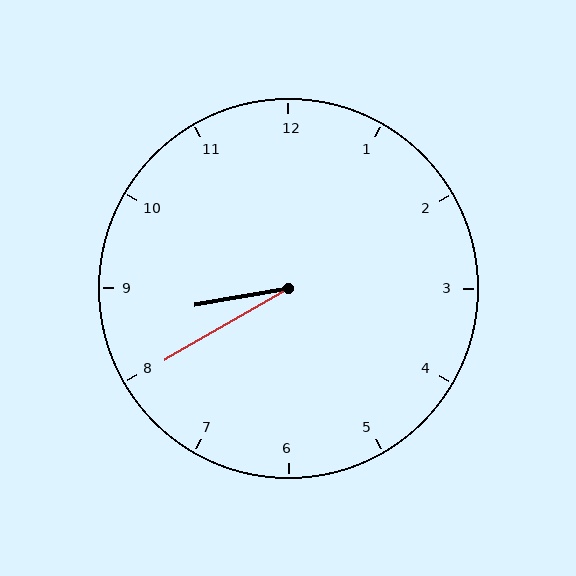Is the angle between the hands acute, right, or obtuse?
It is acute.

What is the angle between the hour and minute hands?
Approximately 20 degrees.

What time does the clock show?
8:40.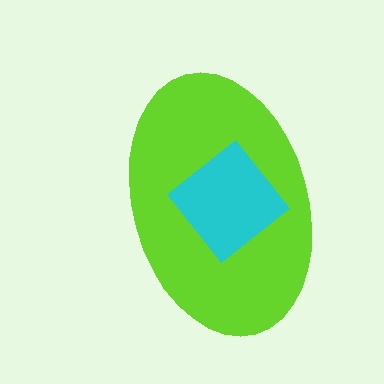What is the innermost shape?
The cyan diamond.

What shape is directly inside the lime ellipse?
The cyan diamond.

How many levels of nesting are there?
2.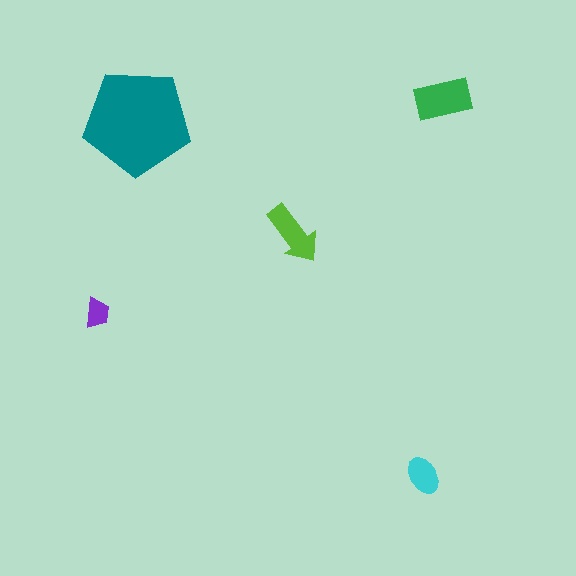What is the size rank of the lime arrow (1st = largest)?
3rd.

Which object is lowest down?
The cyan ellipse is bottommost.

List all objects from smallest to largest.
The purple trapezoid, the cyan ellipse, the lime arrow, the green rectangle, the teal pentagon.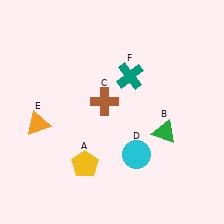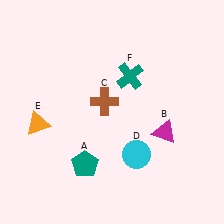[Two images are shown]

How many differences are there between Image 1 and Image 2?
There are 2 differences between the two images.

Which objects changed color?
A changed from yellow to teal. B changed from green to magenta.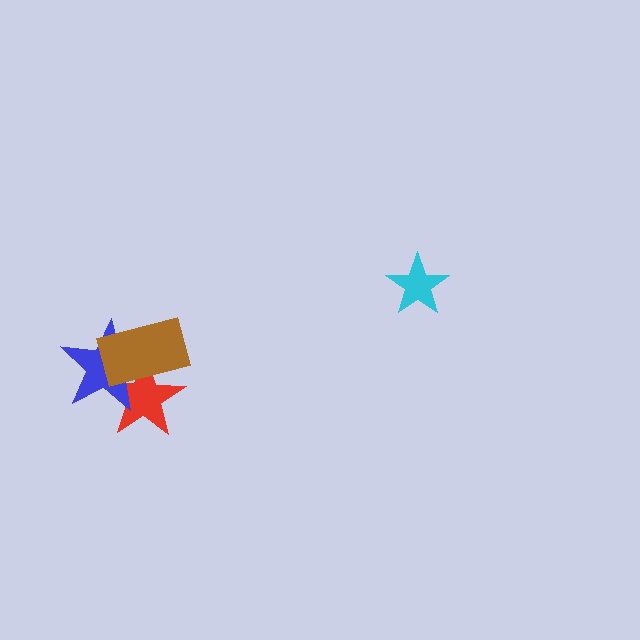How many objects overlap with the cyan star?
0 objects overlap with the cyan star.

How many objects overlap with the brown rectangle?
2 objects overlap with the brown rectangle.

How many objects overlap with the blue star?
2 objects overlap with the blue star.